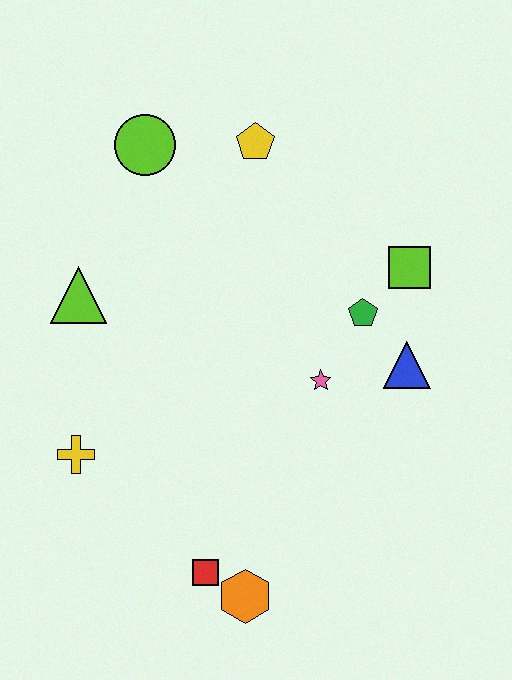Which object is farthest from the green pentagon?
The yellow cross is farthest from the green pentagon.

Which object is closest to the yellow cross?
The lime triangle is closest to the yellow cross.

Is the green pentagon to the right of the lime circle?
Yes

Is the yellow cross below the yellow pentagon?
Yes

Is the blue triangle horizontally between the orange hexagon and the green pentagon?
No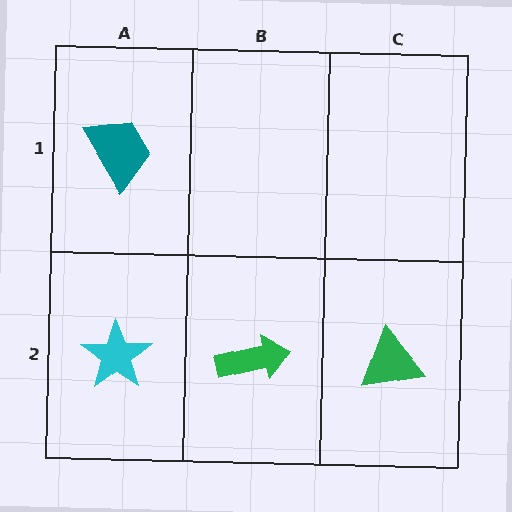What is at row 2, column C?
A green triangle.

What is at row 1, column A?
A teal trapezoid.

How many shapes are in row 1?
1 shape.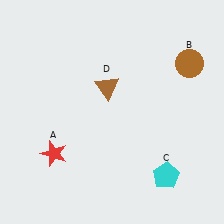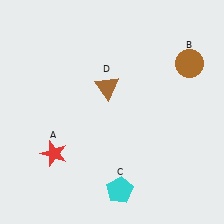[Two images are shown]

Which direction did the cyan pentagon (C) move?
The cyan pentagon (C) moved left.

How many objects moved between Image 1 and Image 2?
1 object moved between the two images.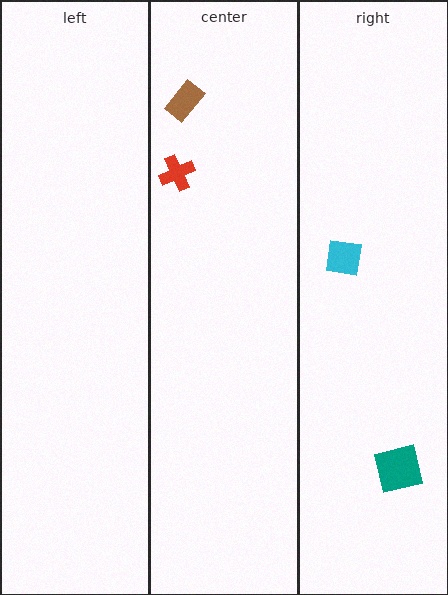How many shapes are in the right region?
2.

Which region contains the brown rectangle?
The center region.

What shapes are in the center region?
The red cross, the brown rectangle.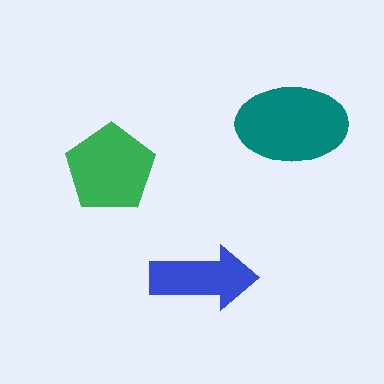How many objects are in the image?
There are 3 objects in the image.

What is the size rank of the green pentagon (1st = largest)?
2nd.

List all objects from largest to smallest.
The teal ellipse, the green pentagon, the blue arrow.